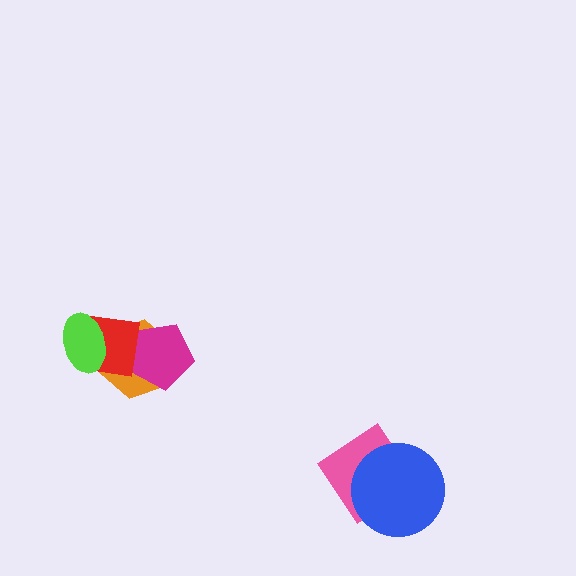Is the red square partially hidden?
Yes, it is partially covered by another shape.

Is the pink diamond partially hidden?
Yes, it is partially covered by another shape.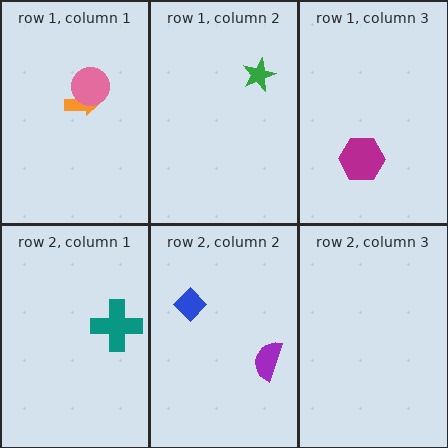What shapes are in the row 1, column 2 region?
The green star.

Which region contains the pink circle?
The row 1, column 1 region.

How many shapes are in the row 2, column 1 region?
1.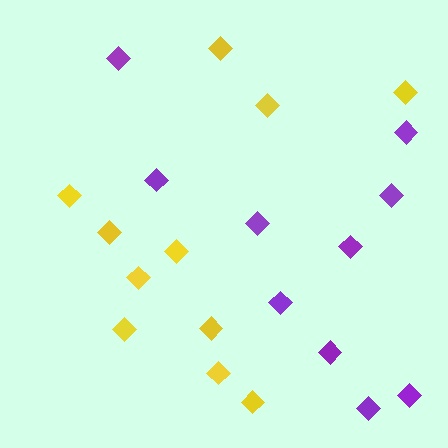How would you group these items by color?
There are 2 groups: one group of yellow diamonds (11) and one group of purple diamonds (10).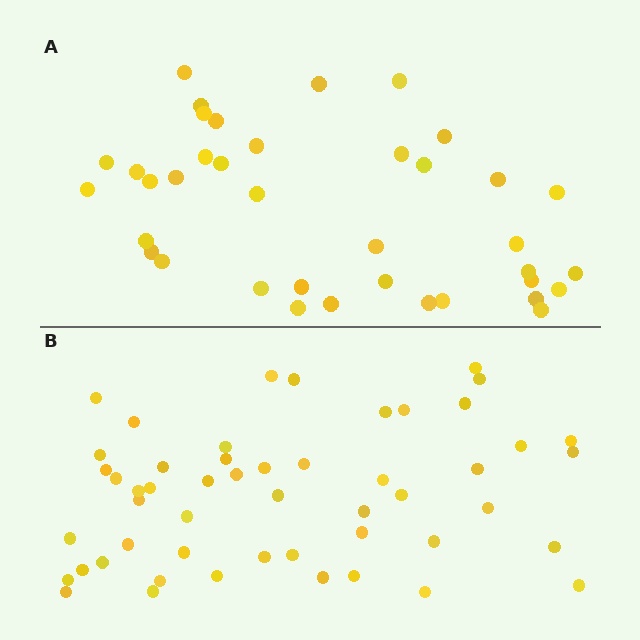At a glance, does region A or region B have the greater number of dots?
Region B (the bottom region) has more dots.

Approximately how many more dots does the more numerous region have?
Region B has approximately 15 more dots than region A.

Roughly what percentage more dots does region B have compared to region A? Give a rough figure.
About 35% more.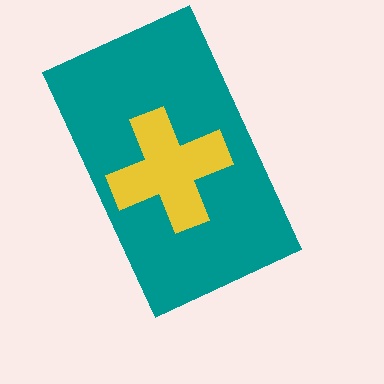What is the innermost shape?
The yellow cross.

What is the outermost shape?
The teal rectangle.